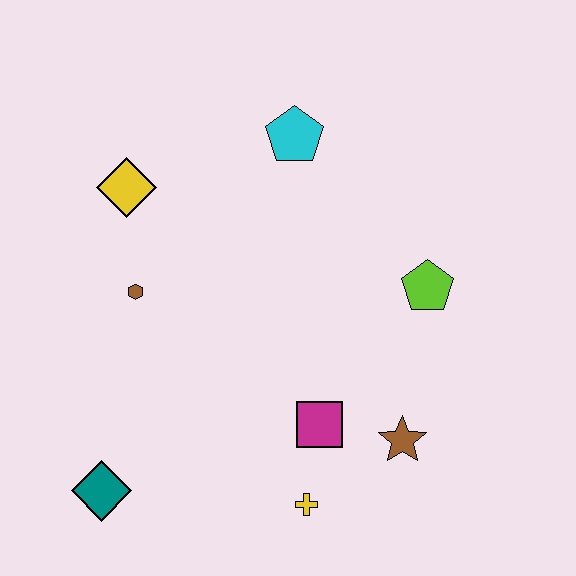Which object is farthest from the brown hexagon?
The brown star is farthest from the brown hexagon.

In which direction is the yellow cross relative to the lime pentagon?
The yellow cross is below the lime pentagon.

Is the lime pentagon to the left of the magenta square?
No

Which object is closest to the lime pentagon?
The brown star is closest to the lime pentagon.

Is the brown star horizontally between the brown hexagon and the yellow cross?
No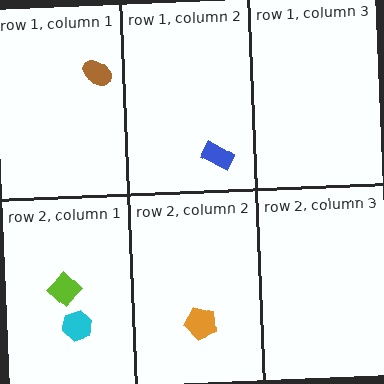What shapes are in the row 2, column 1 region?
The cyan hexagon, the lime diamond.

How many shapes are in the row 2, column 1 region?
2.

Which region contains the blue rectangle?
The row 1, column 2 region.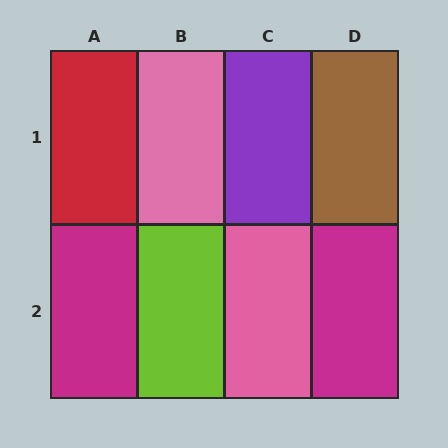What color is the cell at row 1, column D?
Brown.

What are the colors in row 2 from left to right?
Magenta, lime, pink, magenta.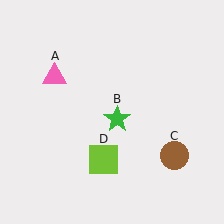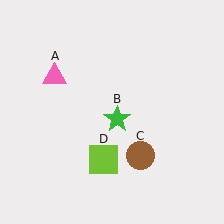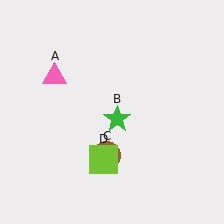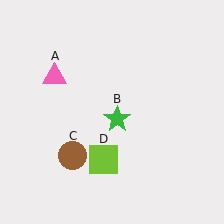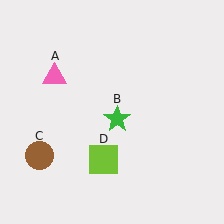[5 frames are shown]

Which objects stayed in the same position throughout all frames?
Pink triangle (object A) and green star (object B) and lime square (object D) remained stationary.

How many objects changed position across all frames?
1 object changed position: brown circle (object C).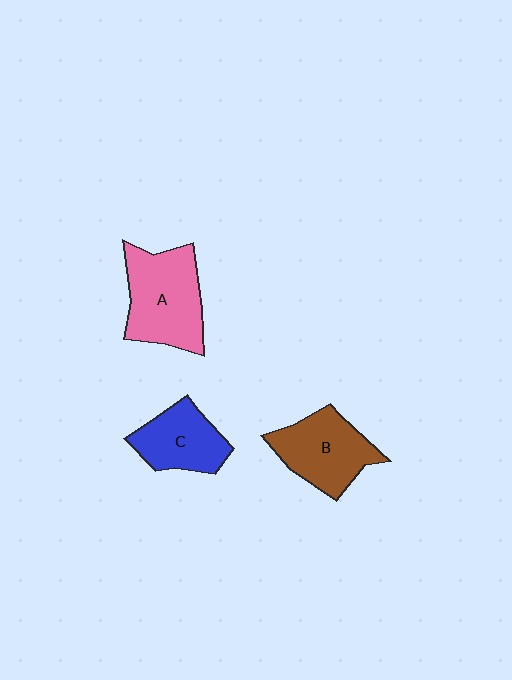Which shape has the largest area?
Shape A (pink).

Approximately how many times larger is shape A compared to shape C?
Approximately 1.4 times.